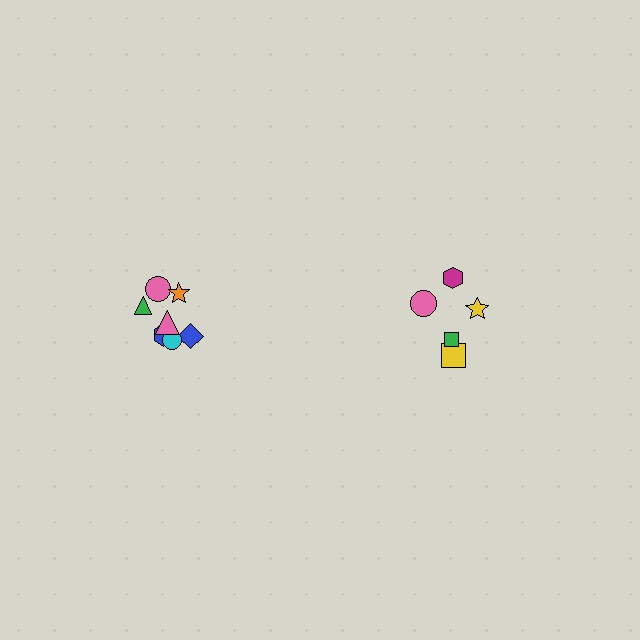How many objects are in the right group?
There are 5 objects.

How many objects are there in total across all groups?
There are 12 objects.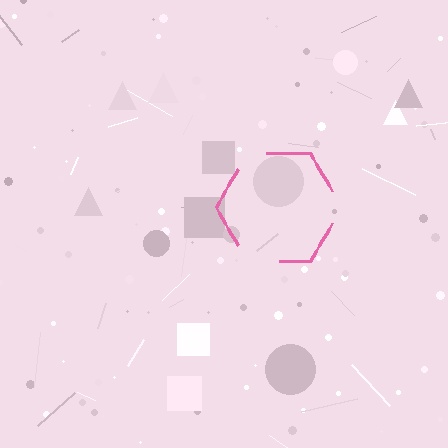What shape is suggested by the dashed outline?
The dashed outline suggests a hexagon.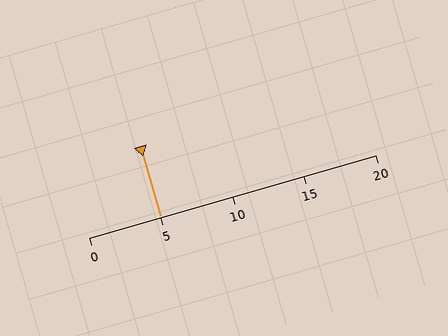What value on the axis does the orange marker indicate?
The marker indicates approximately 5.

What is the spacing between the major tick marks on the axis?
The major ticks are spaced 5 apart.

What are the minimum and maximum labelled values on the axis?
The axis runs from 0 to 20.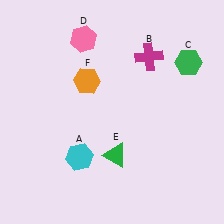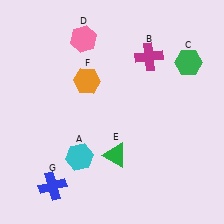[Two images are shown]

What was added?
A blue cross (G) was added in Image 2.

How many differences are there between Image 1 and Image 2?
There is 1 difference between the two images.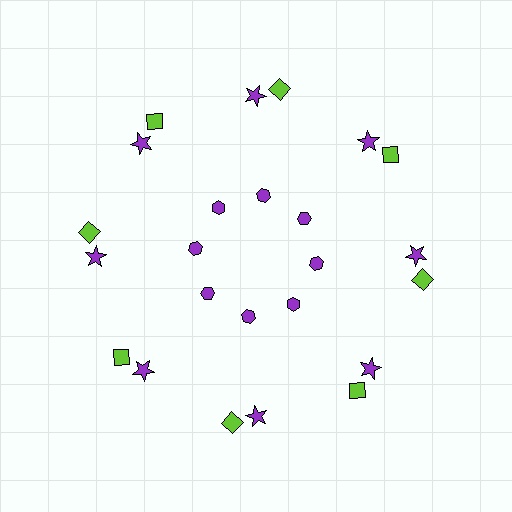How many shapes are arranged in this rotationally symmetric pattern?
There are 24 shapes, arranged in 8 groups of 3.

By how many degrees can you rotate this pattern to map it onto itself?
The pattern maps onto itself every 45 degrees of rotation.